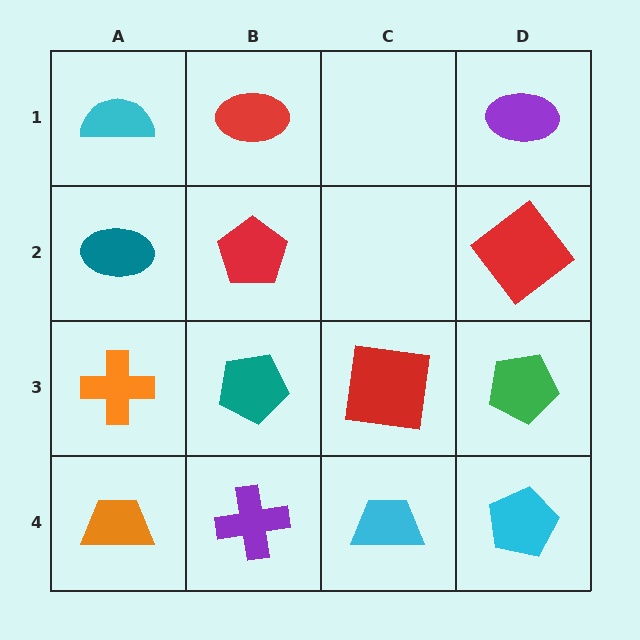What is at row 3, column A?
An orange cross.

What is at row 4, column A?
An orange trapezoid.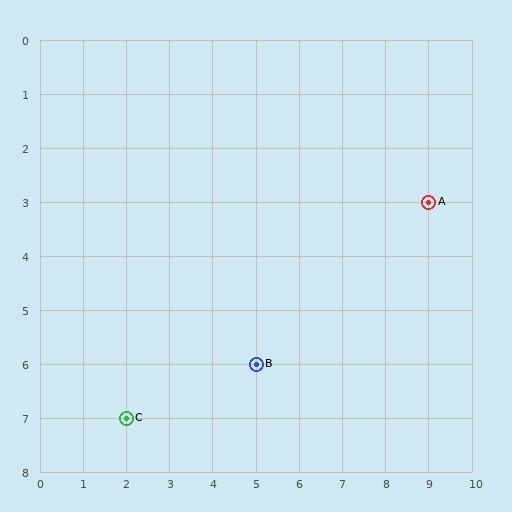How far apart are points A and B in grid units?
Points A and B are 4 columns and 3 rows apart (about 5.0 grid units diagonally).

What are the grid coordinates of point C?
Point C is at grid coordinates (2, 7).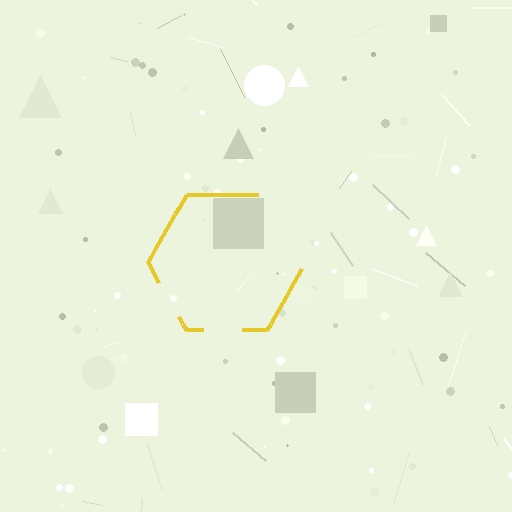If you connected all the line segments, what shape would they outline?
They would outline a hexagon.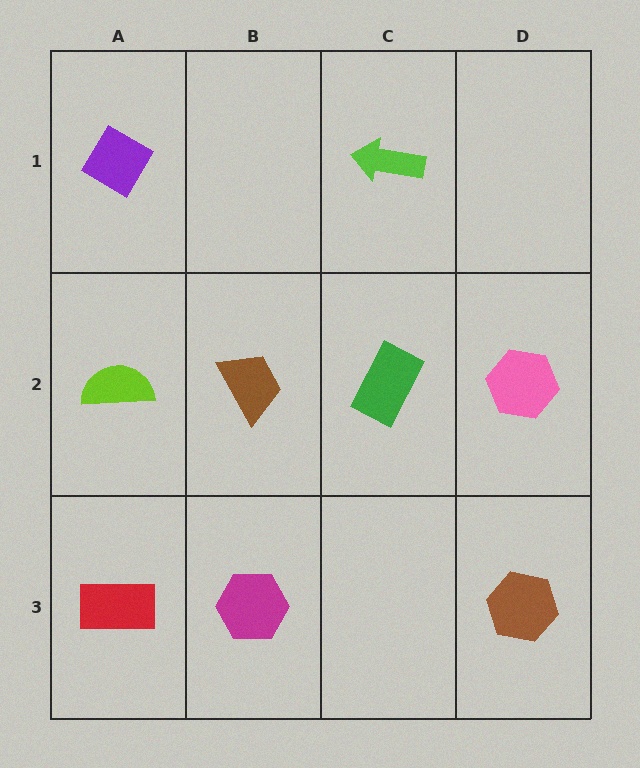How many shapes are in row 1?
2 shapes.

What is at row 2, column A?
A lime semicircle.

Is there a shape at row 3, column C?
No, that cell is empty.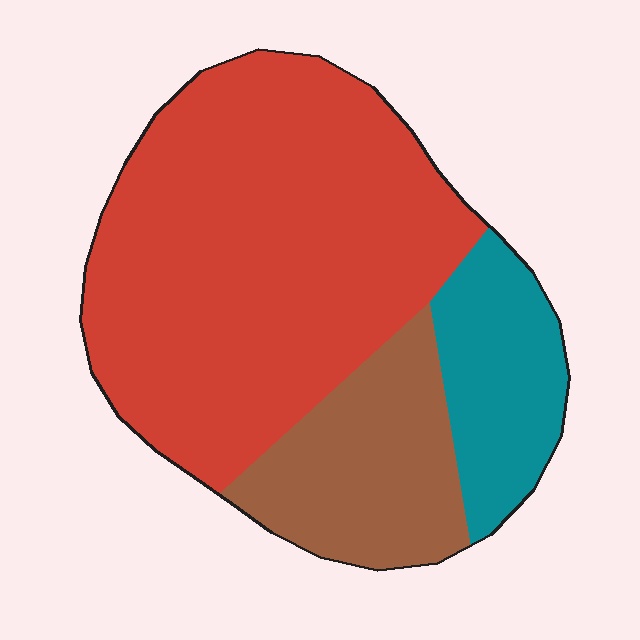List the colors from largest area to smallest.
From largest to smallest: red, brown, teal.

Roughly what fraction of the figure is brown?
Brown covers about 20% of the figure.